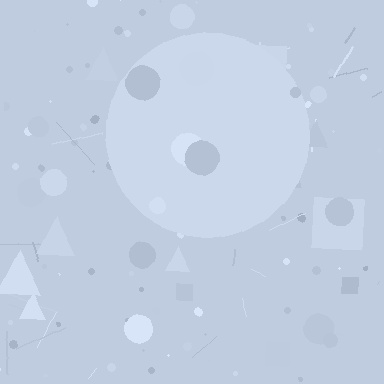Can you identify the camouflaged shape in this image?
The camouflaged shape is a circle.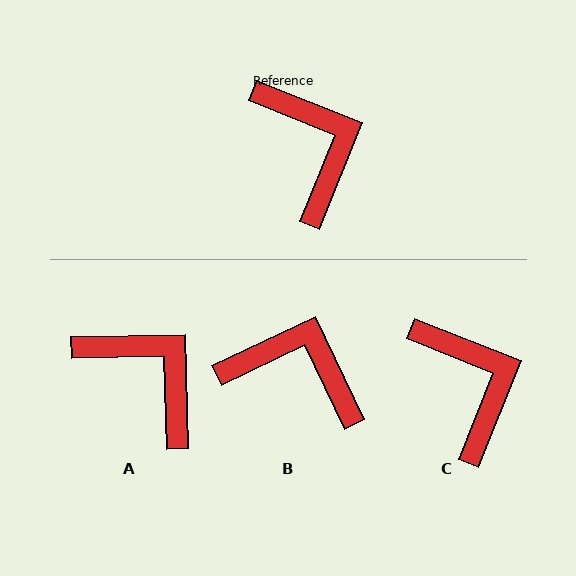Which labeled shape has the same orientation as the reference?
C.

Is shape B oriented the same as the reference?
No, it is off by about 47 degrees.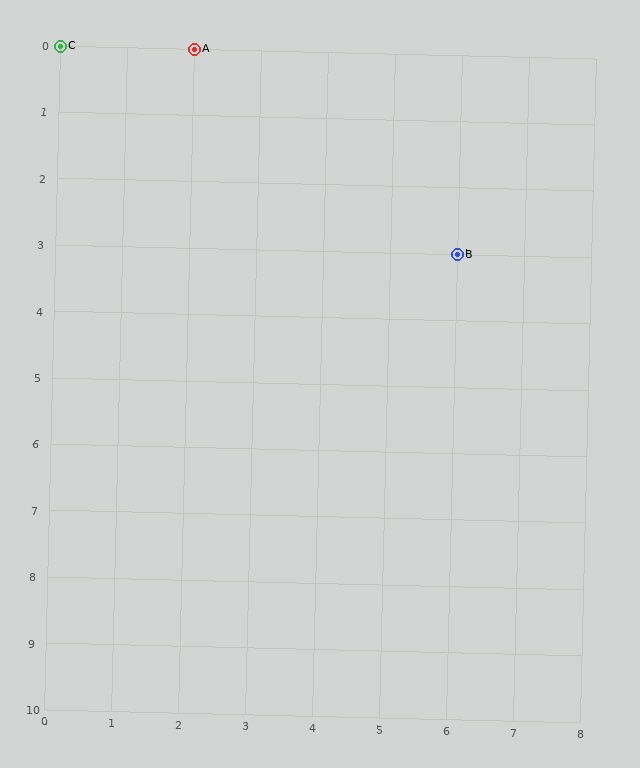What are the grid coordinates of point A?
Point A is at grid coordinates (2, 0).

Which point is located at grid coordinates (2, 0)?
Point A is at (2, 0).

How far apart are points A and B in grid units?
Points A and B are 4 columns and 3 rows apart (about 5.0 grid units diagonally).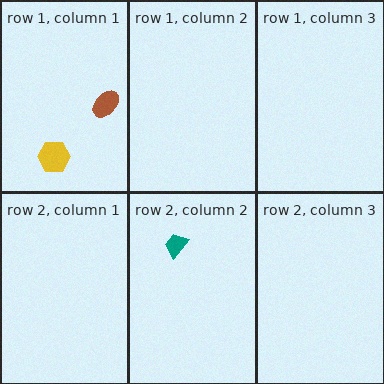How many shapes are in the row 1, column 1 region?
2.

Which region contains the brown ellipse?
The row 1, column 1 region.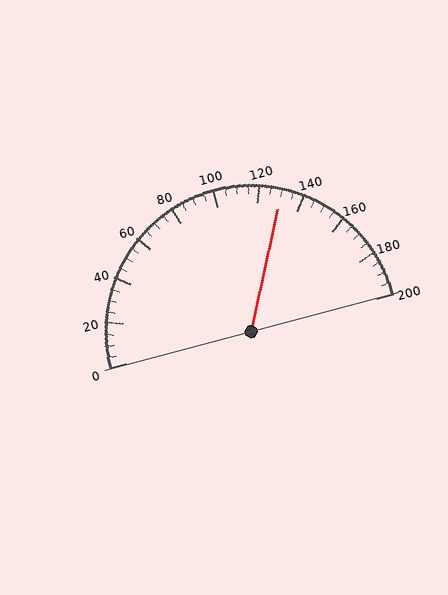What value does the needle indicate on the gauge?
The needle indicates approximately 130.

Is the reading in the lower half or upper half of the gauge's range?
The reading is in the upper half of the range (0 to 200).